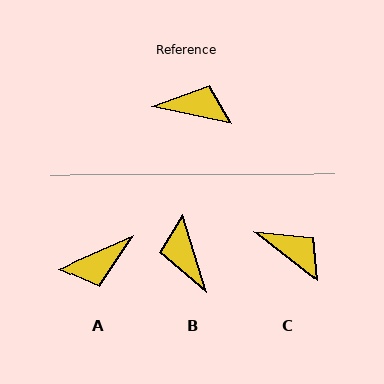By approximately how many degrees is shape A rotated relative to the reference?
Approximately 144 degrees clockwise.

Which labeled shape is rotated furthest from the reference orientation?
A, about 144 degrees away.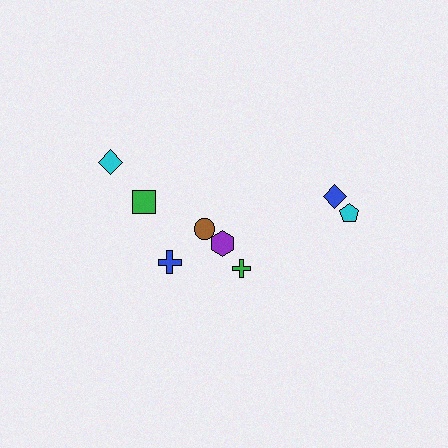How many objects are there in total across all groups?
There are 8 objects.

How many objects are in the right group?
There are 3 objects.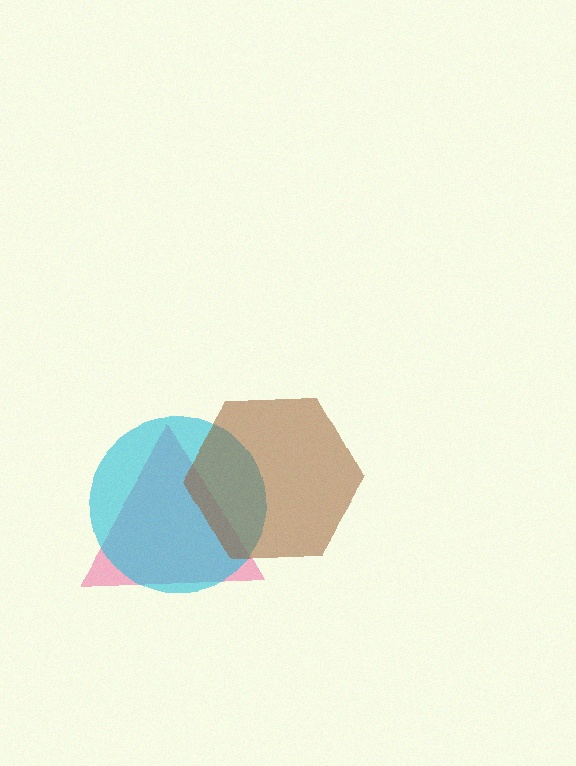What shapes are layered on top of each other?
The layered shapes are: a pink triangle, a cyan circle, a brown hexagon.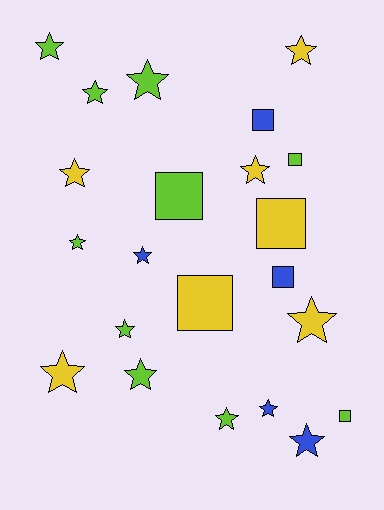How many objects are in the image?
There are 22 objects.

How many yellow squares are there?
There are 2 yellow squares.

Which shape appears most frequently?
Star, with 15 objects.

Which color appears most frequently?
Lime, with 10 objects.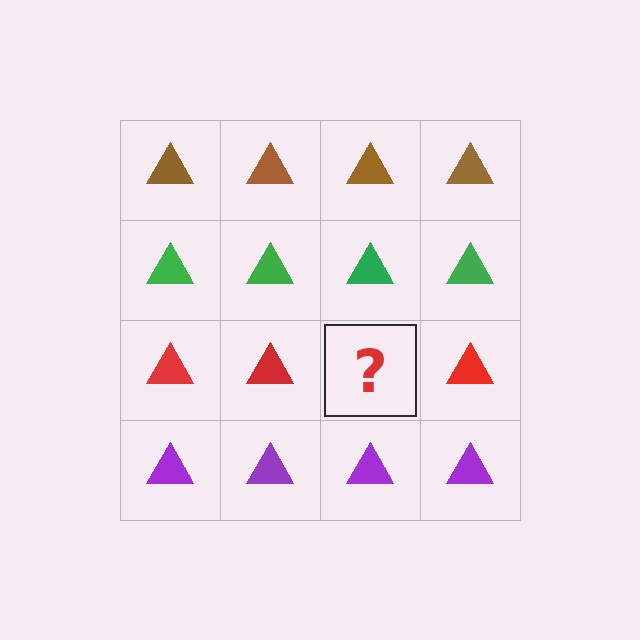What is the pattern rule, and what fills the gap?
The rule is that each row has a consistent color. The gap should be filled with a red triangle.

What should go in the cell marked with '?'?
The missing cell should contain a red triangle.